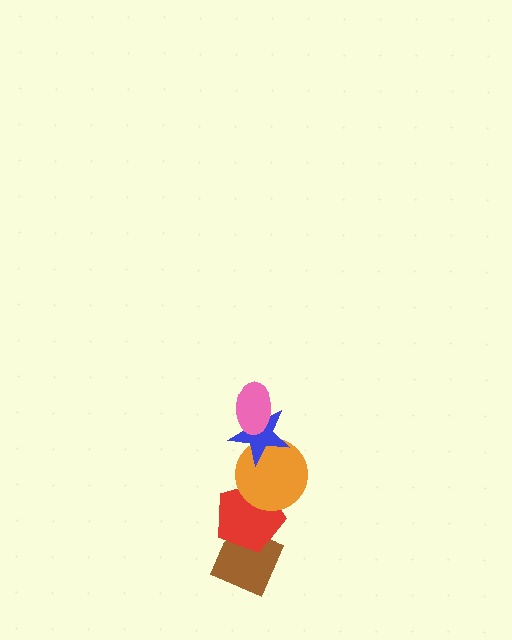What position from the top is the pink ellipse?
The pink ellipse is 1st from the top.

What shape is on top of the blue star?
The pink ellipse is on top of the blue star.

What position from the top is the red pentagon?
The red pentagon is 4th from the top.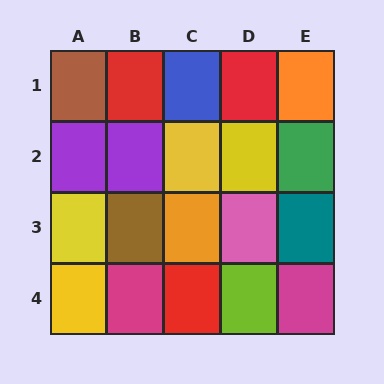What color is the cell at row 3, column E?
Teal.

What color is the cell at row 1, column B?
Red.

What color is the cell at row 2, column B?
Purple.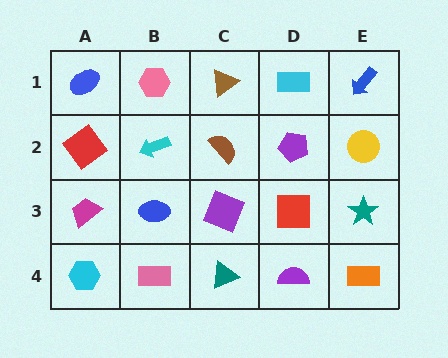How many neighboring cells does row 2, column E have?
3.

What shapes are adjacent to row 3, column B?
A cyan arrow (row 2, column B), a pink rectangle (row 4, column B), a magenta trapezoid (row 3, column A), a purple square (row 3, column C).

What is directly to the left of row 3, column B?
A magenta trapezoid.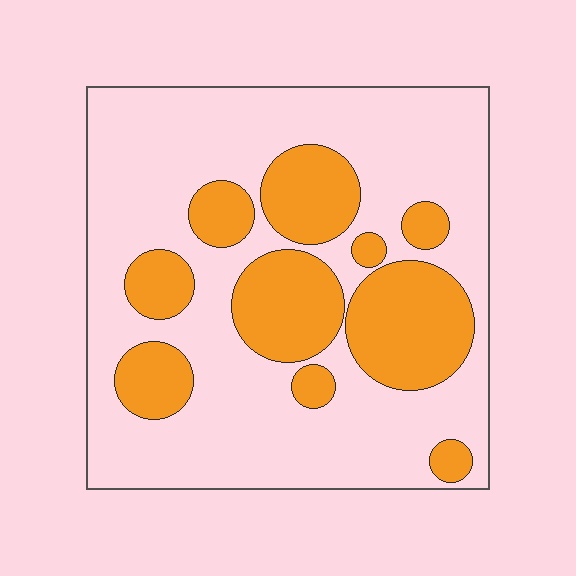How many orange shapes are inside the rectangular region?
10.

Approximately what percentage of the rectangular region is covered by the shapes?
Approximately 30%.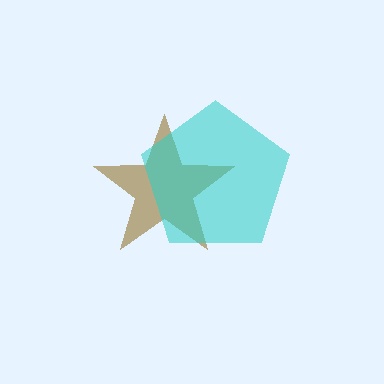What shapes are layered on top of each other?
The layered shapes are: a brown star, a cyan pentagon.